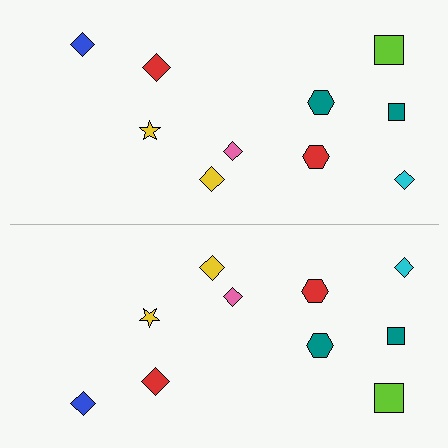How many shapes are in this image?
There are 20 shapes in this image.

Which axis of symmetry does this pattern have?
The pattern has a horizontal axis of symmetry running through the center of the image.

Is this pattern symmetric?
Yes, this pattern has bilateral (reflection) symmetry.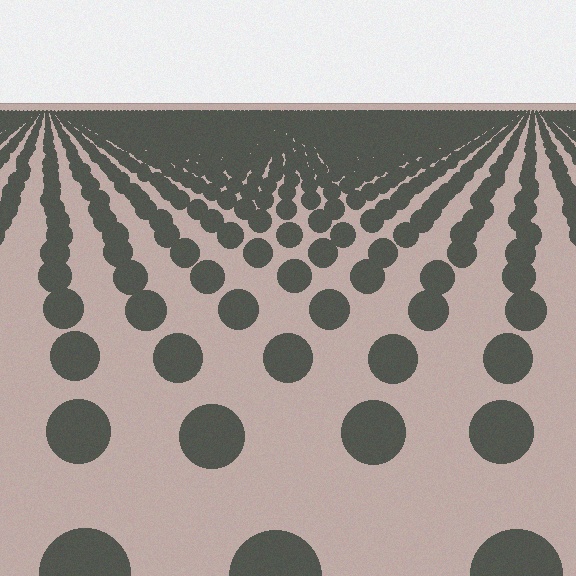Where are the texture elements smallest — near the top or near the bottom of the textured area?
Near the top.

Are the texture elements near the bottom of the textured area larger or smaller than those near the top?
Larger. Near the bottom, elements are closer to the viewer and appear at a bigger on-screen size.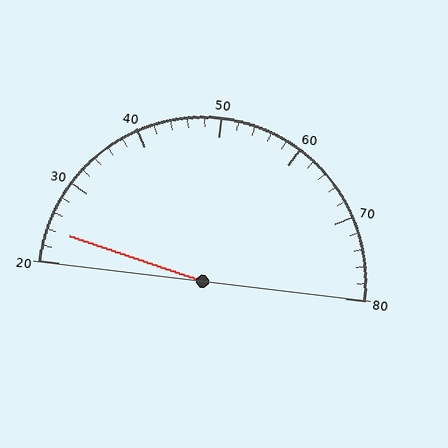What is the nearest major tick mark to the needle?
The nearest major tick mark is 20.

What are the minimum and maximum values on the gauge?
The gauge ranges from 20 to 80.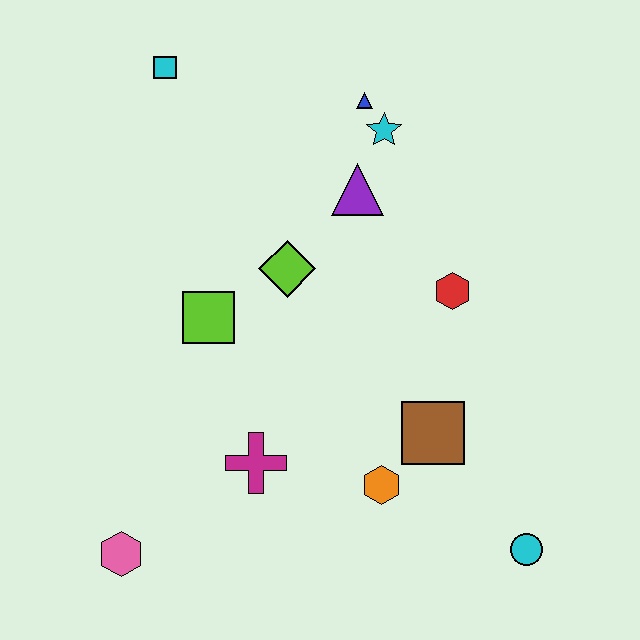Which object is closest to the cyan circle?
The brown square is closest to the cyan circle.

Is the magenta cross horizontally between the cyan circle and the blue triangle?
No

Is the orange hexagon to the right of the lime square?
Yes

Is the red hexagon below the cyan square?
Yes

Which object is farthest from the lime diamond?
The cyan circle is farthest from the lime diamond.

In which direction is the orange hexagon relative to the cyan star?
The orange hexagon is below the cyan star.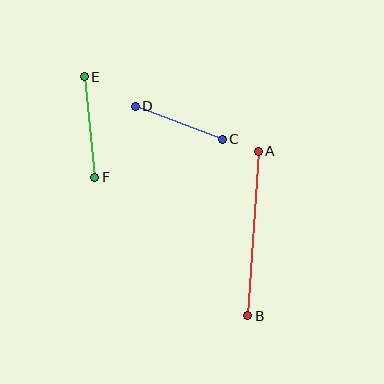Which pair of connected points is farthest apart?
Points A and B are farthest apart.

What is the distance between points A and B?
The distance is approximately 165 pixels.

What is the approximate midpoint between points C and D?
The midpoint is at approximately (179, 123) pixels.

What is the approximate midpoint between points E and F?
The midpoint is at approximately (90, 127) pixels.